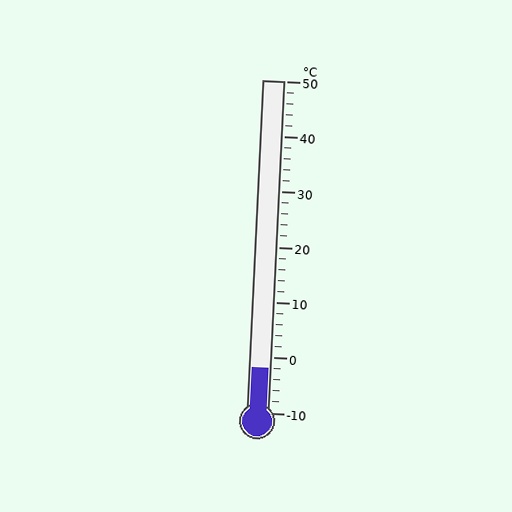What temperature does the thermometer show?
The thermometer shows approximately -2°C.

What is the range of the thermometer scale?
The thermometer scale ranges from -10°C to 50°C.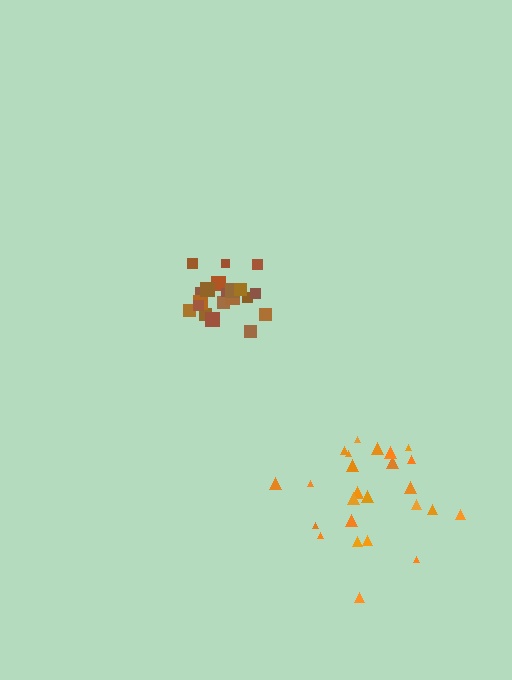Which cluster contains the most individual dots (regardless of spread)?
Orange (25).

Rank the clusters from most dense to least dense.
brown, orange.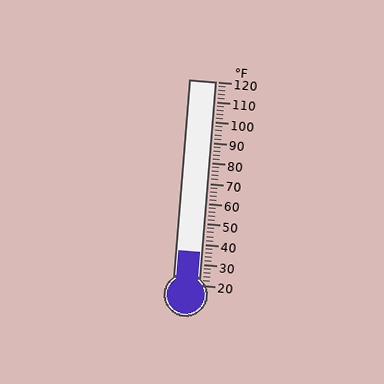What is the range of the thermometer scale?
The thermometer scale ranges from 20°F to 120°F.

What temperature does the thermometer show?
The thermometer shows approximately 36°F.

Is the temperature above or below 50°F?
The temperature is below 50°F.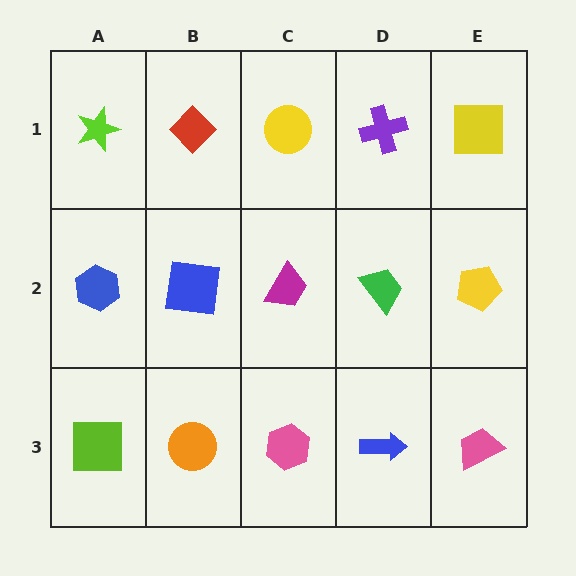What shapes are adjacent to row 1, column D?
A green trapezoid (row 2, column D), a yellow circle (row 1, column C), a yellow square (row 1, column E).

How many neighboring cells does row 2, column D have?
4.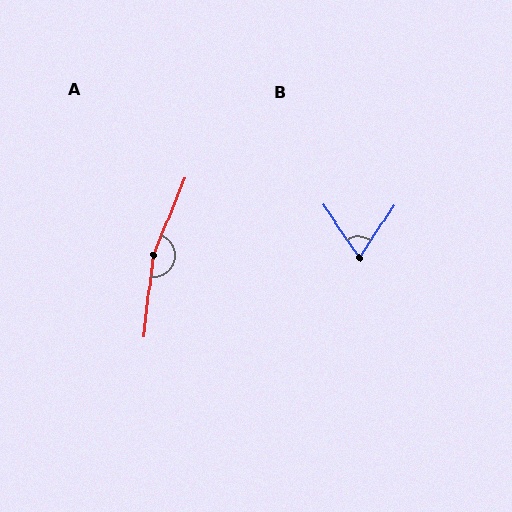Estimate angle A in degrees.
Approximately 164 degrees.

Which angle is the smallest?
B, at approximately 68 degrees.